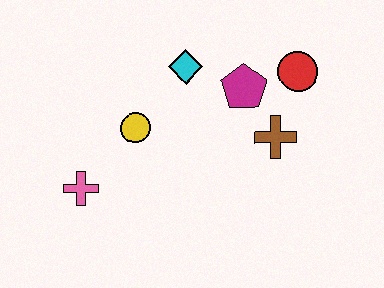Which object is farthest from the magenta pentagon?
The pink cross is farthest from the magenta pentagon.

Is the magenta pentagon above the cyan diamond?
No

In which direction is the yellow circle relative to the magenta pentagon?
The yellow circle is to the left of the magenta pentagon.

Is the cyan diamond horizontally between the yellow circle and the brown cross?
Yes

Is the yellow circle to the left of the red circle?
Yes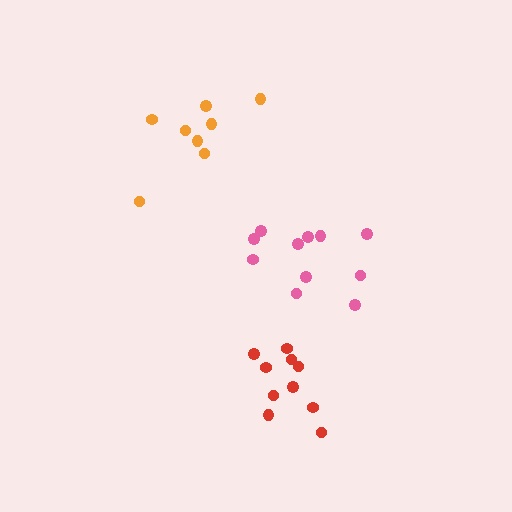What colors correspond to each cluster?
The clusters are colored: orange, red, pink.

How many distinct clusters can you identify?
There are 3 distinct clusters.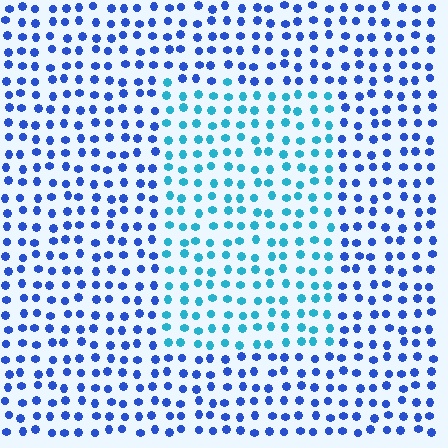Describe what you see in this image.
The image is filled with small blue elements in a uniform arrangement. A rectangle-shaped region is visible where the elements are tinted to a slightly different hue, forming a subtle color boundary.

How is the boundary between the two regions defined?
The boundary is defined purely by a slight shift in hue (about 36 degrees). Spacing, size, and orientation are identical on both sides.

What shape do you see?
I see a rectangle.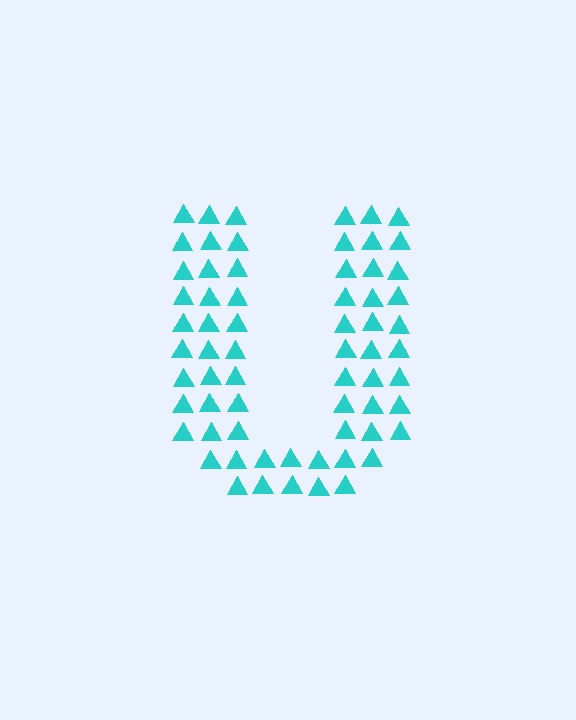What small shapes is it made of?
It is made of small triangles.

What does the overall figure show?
The overall figure shows the letter U.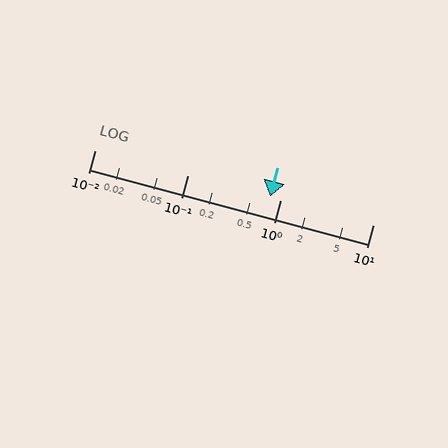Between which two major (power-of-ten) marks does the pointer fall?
The pointer is between 0.1 and 1.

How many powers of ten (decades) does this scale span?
The scale spans 3 decades, from 0.01 to 10.